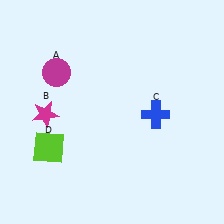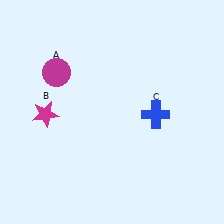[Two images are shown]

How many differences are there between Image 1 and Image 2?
There is 1 difference between the two images.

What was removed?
The lime square (D) was removed in Image 2.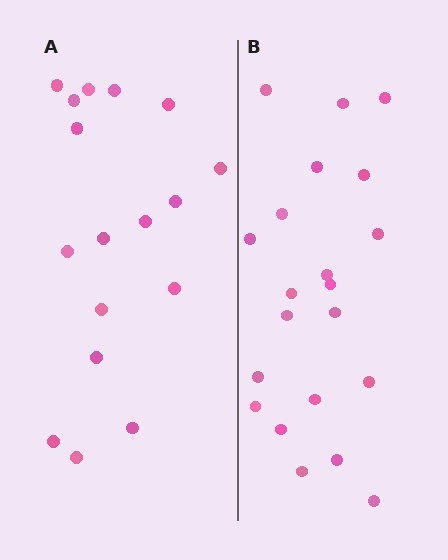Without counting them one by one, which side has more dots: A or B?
Region B (the right region) has more dots.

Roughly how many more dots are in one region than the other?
Region B has about 4 more dots than region A.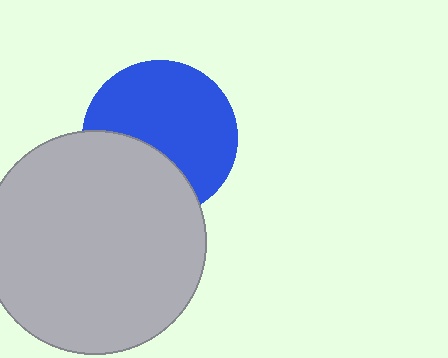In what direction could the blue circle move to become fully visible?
The blue circle could move up. That would shift it out from behind the light gray circle entirely.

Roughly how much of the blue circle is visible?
Most of it is visible (roughly 66%).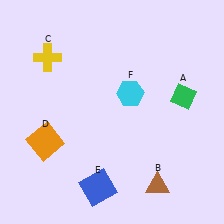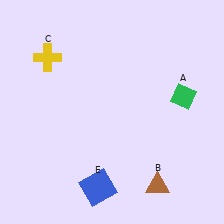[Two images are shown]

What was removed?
The orange square (D), the cyan hexagon (F) were removed in Image 2.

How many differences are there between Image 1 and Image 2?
There are 2 differences between the two images.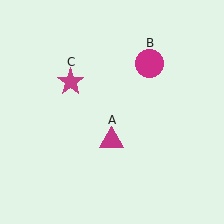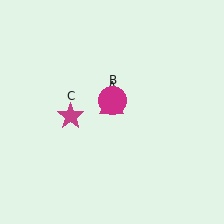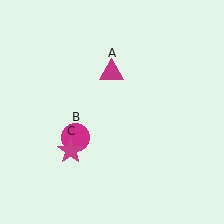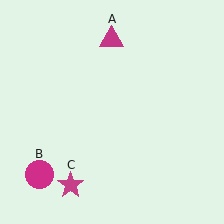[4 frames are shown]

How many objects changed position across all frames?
3 objects changed position: magenta triangle (object A), magenta circle (object B), magenta star (object C).